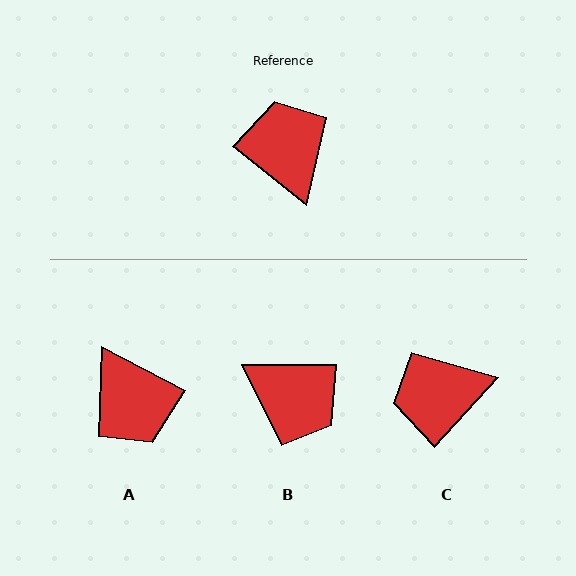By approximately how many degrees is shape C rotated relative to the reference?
Approximately 86 degrees counter-clockwise.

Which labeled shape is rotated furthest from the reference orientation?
A, about 169 degrees away.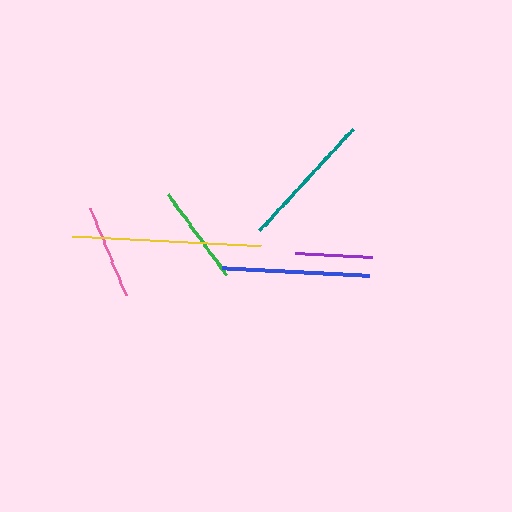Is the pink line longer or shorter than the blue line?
The blue line is longer than the pink line.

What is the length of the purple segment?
The purple segment is approximately 78 pixels long.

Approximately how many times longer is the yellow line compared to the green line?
The yellow line is approximately 1.9 times the length of the green line.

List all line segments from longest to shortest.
From longest to shortest: yellow, blue, teal, green, pink, purple.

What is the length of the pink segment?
The pink segment is approximately 95 pixels long.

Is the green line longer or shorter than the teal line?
The teal line is longer than the green line.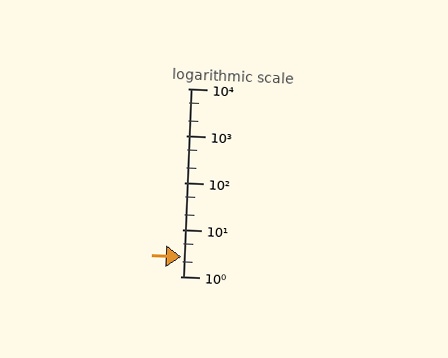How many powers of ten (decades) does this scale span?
The scale spans 4 decades, from 1 to 10000.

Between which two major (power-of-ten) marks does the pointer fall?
The pointer is between 1 and 10.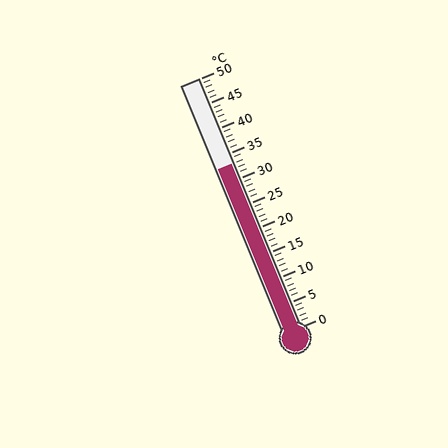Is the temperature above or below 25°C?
The temperature is above 25°C.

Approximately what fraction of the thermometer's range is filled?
The thermometer is filled to approximately 65% of its range.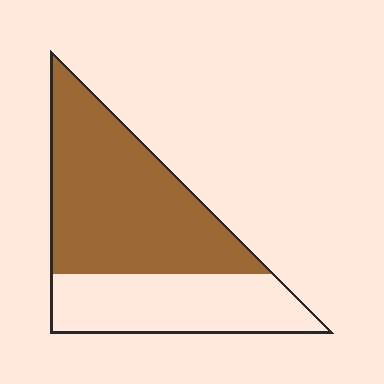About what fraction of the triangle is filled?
About five eighths (5/8).